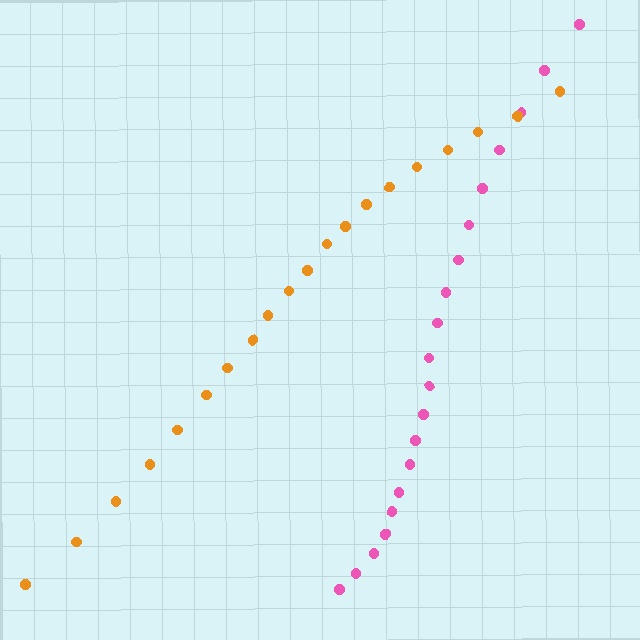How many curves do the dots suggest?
There are 2 distinct paths.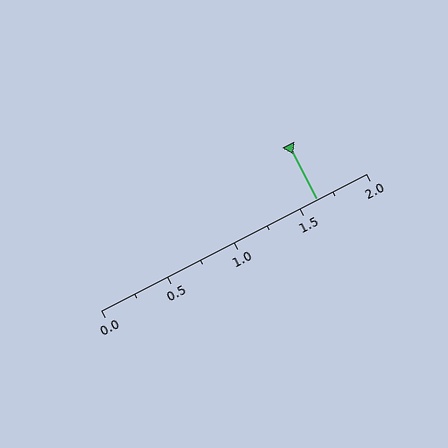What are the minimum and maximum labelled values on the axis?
The axis runs from 0.0 to 2.0.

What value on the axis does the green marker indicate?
The marker indicates approximately 1.62.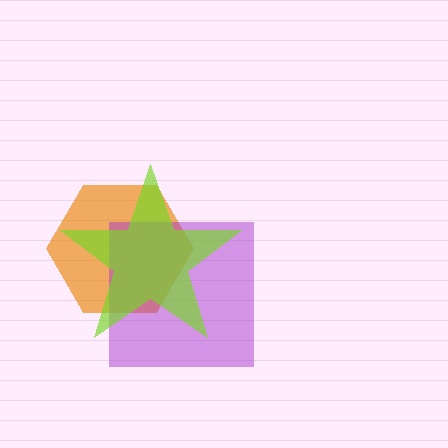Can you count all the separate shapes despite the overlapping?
Yes, there are 3 separate shapes.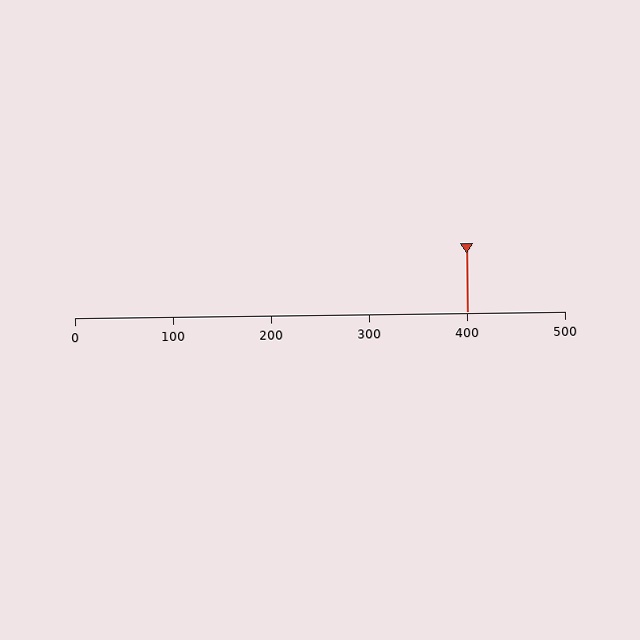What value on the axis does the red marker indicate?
The marker indicates approximately 400.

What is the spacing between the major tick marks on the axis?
The major ticks are spaced 100 apart.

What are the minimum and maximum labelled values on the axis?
The axis runs from 0 to 500.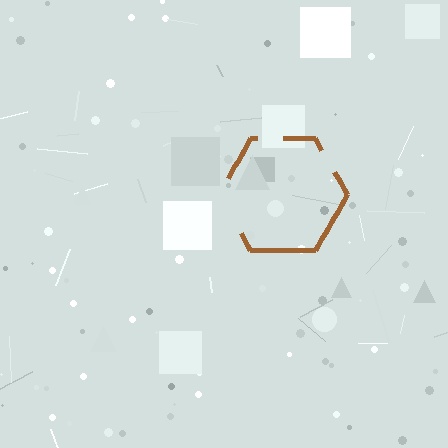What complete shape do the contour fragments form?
The contour fragments form a hexagon.